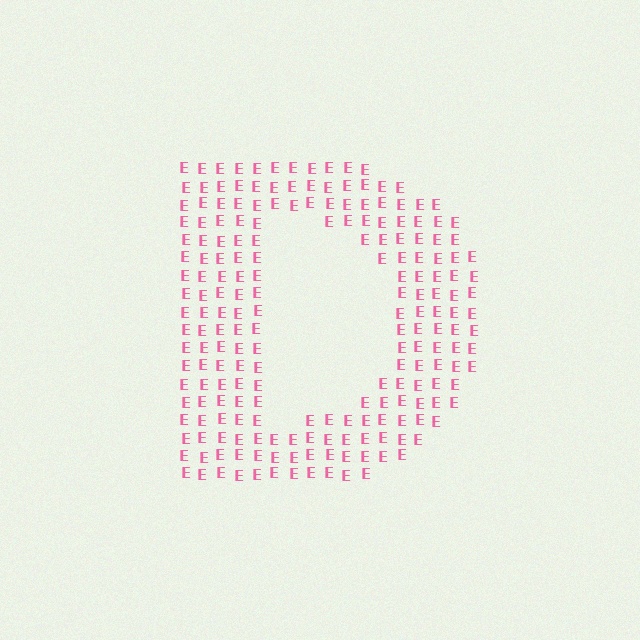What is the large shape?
The large shape is the letter D.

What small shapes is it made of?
It is made of small letter E's.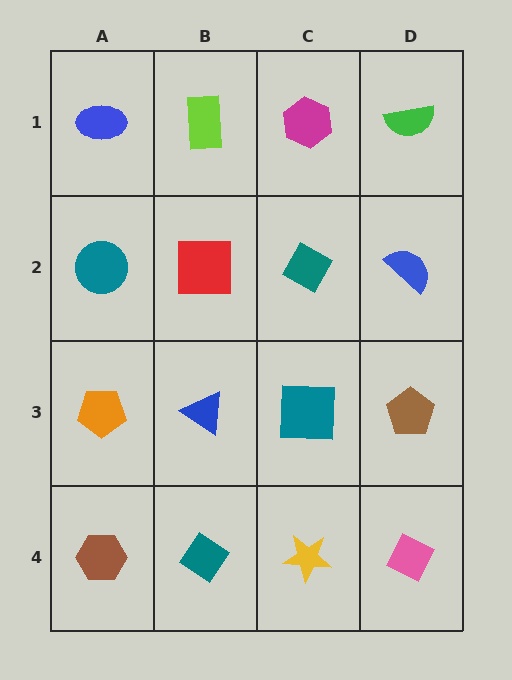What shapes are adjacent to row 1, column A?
A teal circle (row 2, column A), a lime rectangle (row 1, column B).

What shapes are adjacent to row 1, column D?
A blue semicircle (row 2, column D), a magenta hexagon (row 1, column C).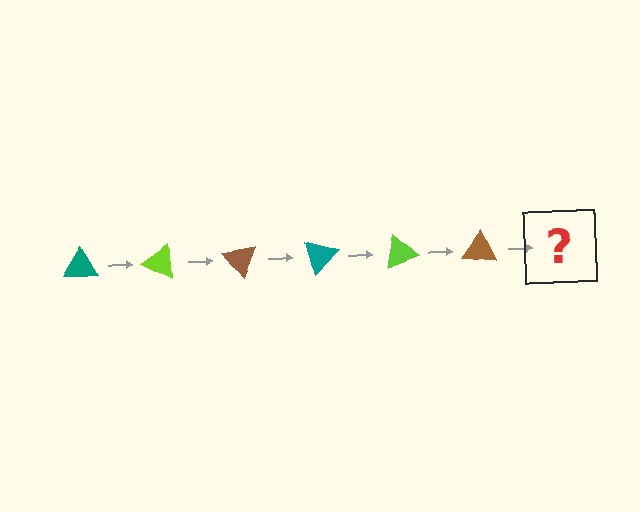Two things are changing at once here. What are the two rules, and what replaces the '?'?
The two rules are that it rotates 25 degrees each step and the color cycles through teal, lime, and brown. The '?' should be a teal triangle, rotated 150 degrees from the start.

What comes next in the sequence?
The next element should be a teal triangle, rotated 150 degrees from the start.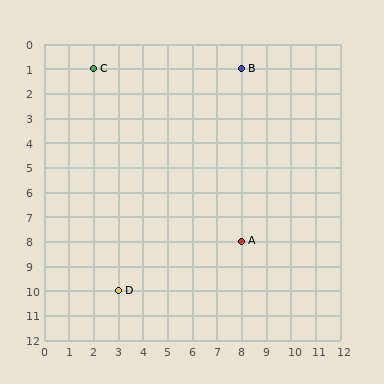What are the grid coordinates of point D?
Point D is at grid coordinates (3, 10).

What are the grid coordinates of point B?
Point B is at grid coordinates (8, 1).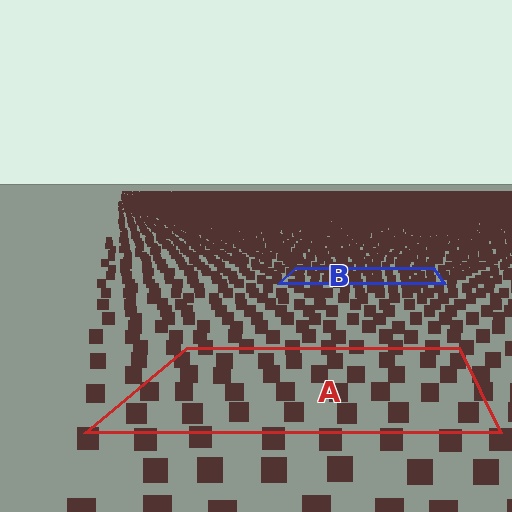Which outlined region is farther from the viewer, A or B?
Region B is farther from the viewer — the texture elements inside it appear smaller and more densely packed.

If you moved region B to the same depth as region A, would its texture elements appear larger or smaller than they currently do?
They would appear larger. At a closer depth, the same texture elements are projected at a bigger on-screen size.